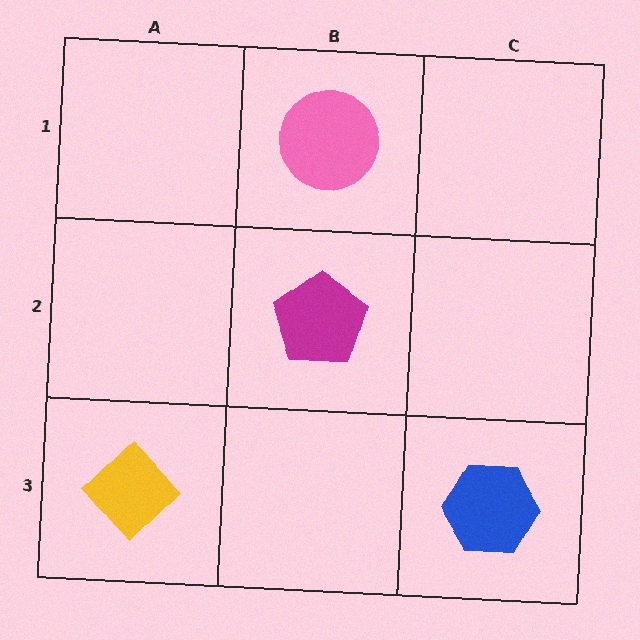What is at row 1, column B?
A pink circle.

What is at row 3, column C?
A blue hexagon.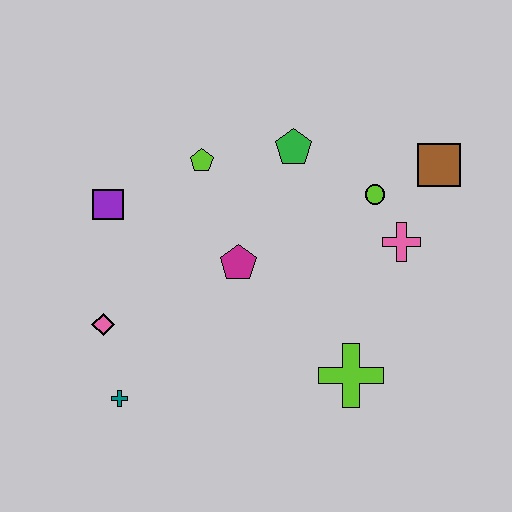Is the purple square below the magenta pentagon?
No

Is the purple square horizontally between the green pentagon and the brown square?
No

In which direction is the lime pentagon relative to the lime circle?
The lime pentagon is to the left of the lime circle.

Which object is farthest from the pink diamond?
The brown square is farthest from the pink diamond.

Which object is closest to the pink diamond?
The teal cross is closest to the pink diamond.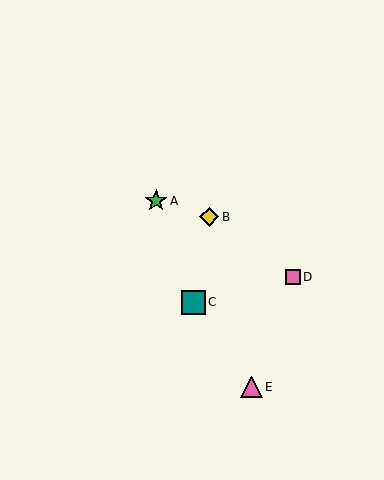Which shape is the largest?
The teal square (labeled C) is the largest.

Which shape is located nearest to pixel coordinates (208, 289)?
The teal square (labeled C) at (194, 302) is nearest to that location.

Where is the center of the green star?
The center of the green star is at (156, 201).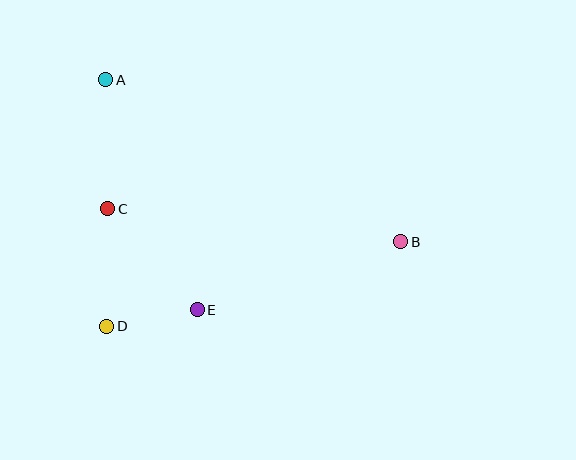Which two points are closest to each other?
Points D and E are closest to each other.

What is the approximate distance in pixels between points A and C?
The distance between A and C is approximately 129 pixels.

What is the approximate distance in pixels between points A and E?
The distance between A and E is approximately 248 pixels.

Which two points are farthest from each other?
Points A and B are farthest from each other.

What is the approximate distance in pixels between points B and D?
The distance between B and D is approximately 306 pixels.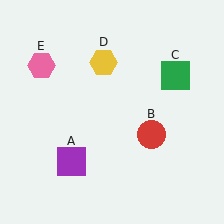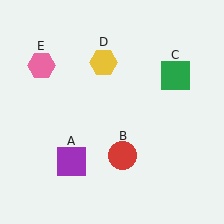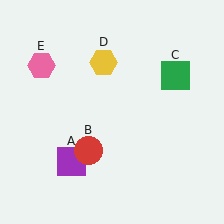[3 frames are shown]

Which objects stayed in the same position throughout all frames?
Purple square (object A) and green square (object C) and yellow hexagon (object D) and pink hexagon (object E) remained stationary.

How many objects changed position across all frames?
1 object changed position: red circle (object B).